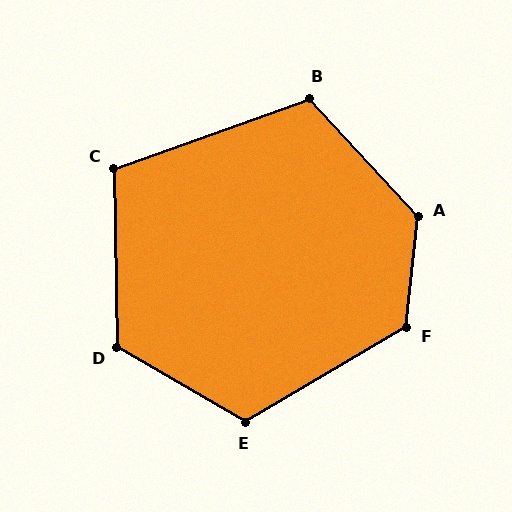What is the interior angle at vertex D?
Approximately 121 degrees (obtuse).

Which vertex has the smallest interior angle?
C, at approximately 109 degrees.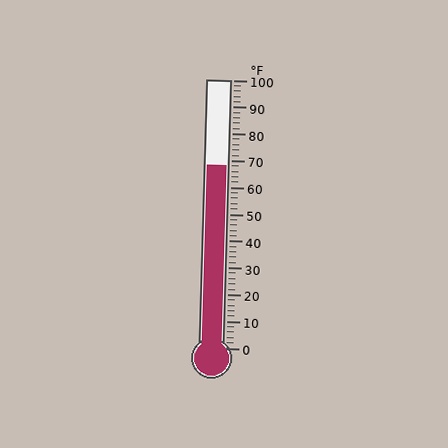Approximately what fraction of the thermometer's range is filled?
The thermometer is filled to approximately 70% of its range.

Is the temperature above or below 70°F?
The temperature is below 70°F.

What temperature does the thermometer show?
The thermometer shows approximately 68°F.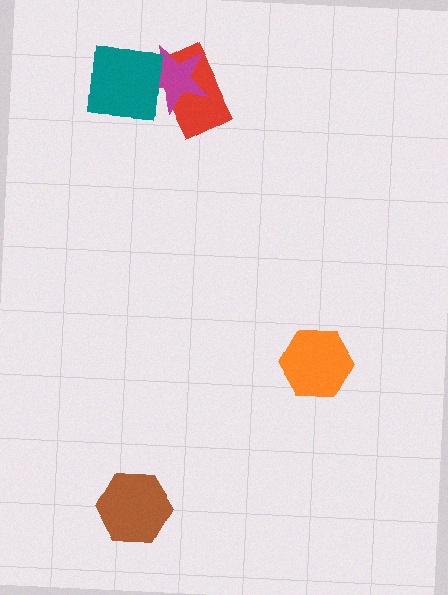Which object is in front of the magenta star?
The teal square is in front of the magenta star.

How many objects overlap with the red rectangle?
2 objects overlap with the red rectangle.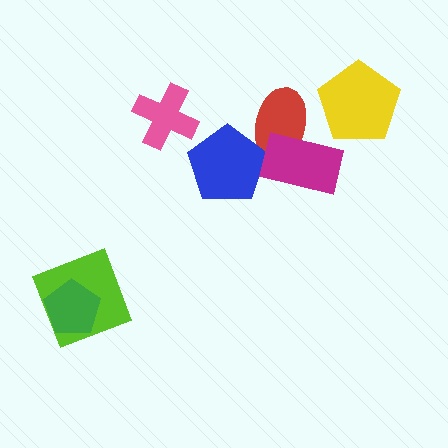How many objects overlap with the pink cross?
0 objects overlap with the pink cross.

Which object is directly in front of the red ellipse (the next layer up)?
The blue pentagon is directly in front of the red ellipse.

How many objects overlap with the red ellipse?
2 objects overlap with the red ellipse.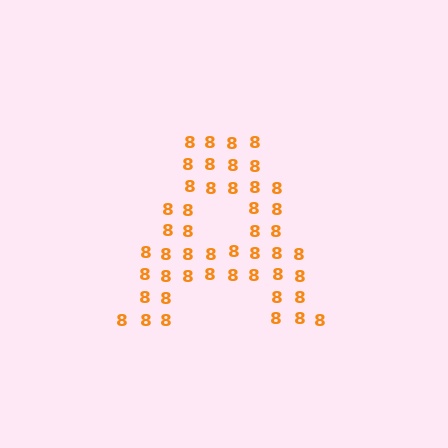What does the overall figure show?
The overall figure shows the letter A.